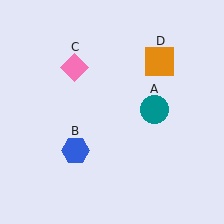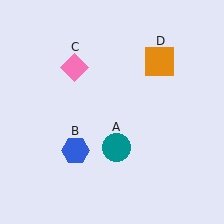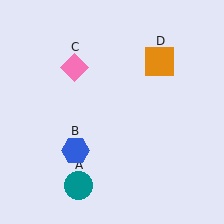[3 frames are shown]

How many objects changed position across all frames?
1 object changed position: teal circle (object A).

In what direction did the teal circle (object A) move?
The teal circle (object A) moved down and to the left.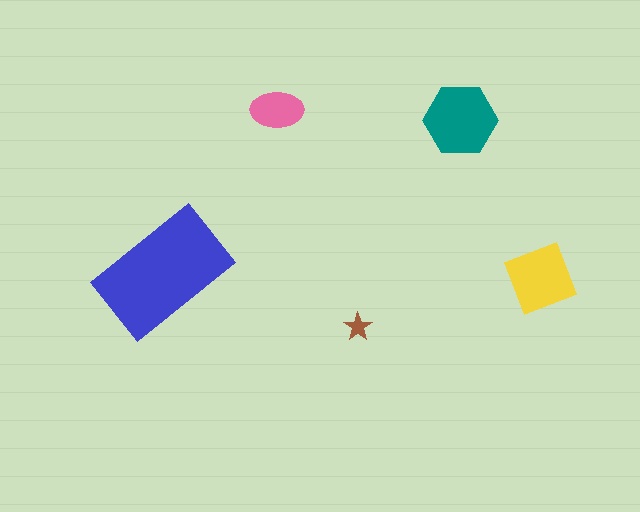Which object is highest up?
The pink ellipse is topmost.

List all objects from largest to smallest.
The blue rectangle, the teal hexagon, the yellow diamond, the pink ellipse, the brown star.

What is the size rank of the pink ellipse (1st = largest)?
4th.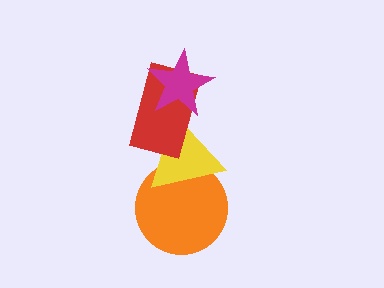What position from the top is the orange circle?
The orange circle is 4th from the top.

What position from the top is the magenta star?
The magenta star is 1st from the top.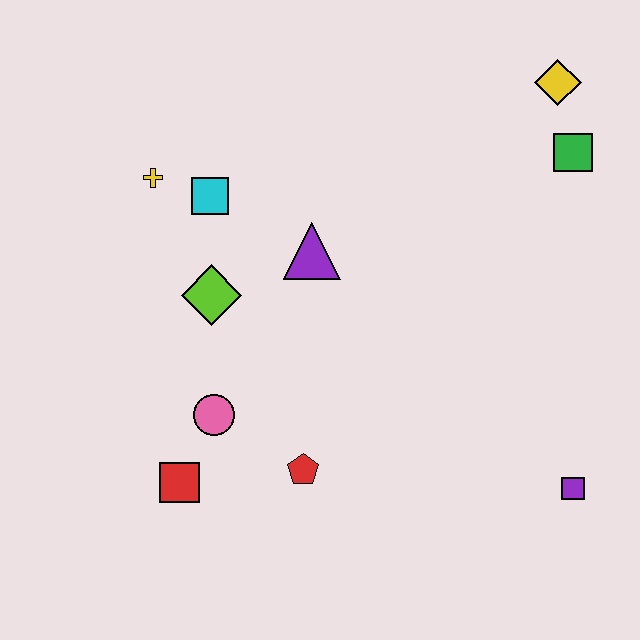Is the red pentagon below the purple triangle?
Yes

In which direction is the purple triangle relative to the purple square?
The purple triangle is to the left of the purple square.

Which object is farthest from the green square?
The red square is farthest from the green square.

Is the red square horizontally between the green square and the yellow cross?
Yes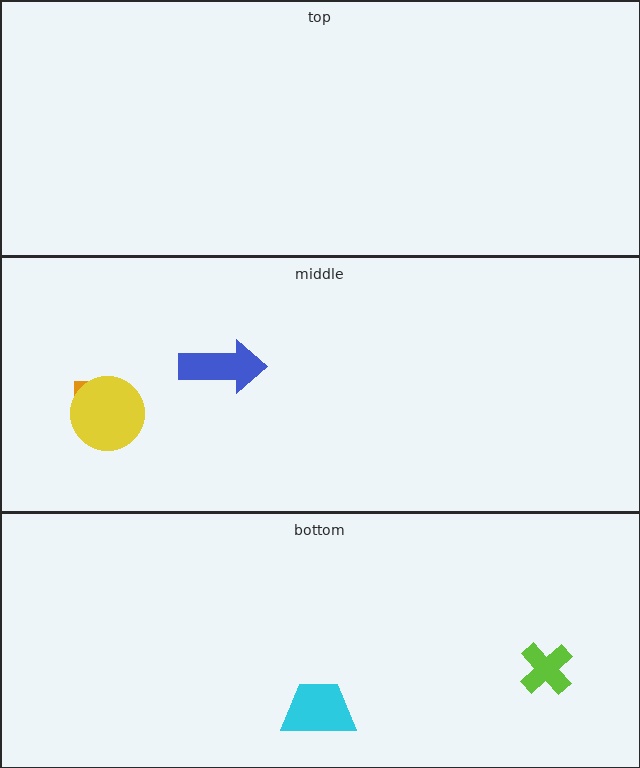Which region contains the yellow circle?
The middle region.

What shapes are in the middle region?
The orange square, the blue arrow, the yellow circle.